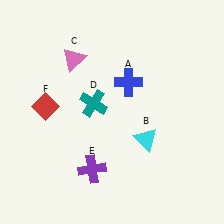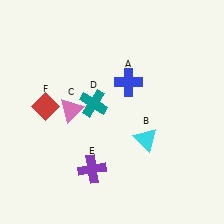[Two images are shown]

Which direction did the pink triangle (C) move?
The pink triangle (C) moved down.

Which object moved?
The pink triangle (C) moved down.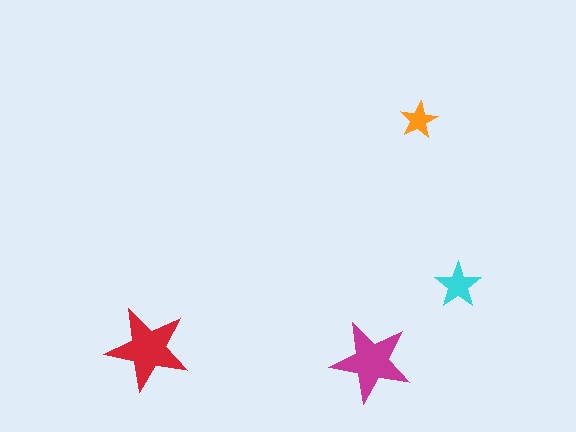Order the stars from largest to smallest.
the red one, the magenta one, the cyan one, the orange one.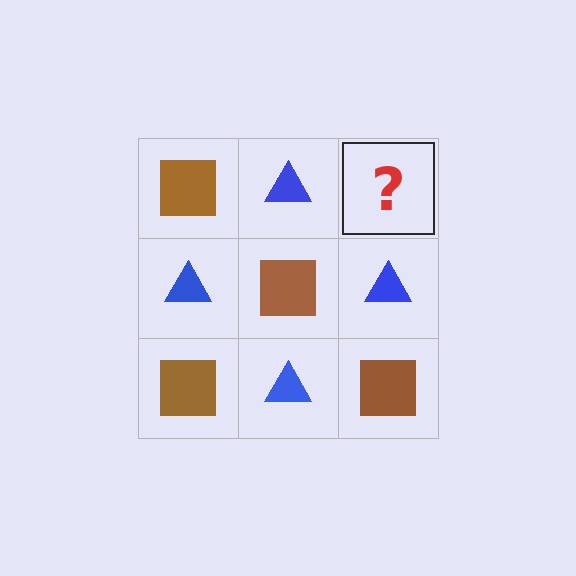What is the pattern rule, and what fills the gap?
The rule is that it alternates brown square and blue triangle in a checkerboard pattern. The gap should be filled with a brown square.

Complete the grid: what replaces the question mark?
The question mark should be replaced with a brown square.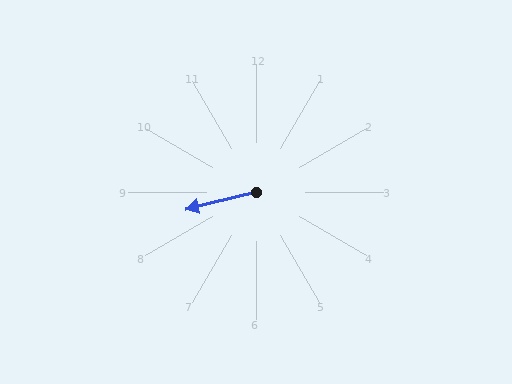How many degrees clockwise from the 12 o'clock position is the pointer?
Approximately 257 degrees.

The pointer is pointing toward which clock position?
Roughly 9 o'clock.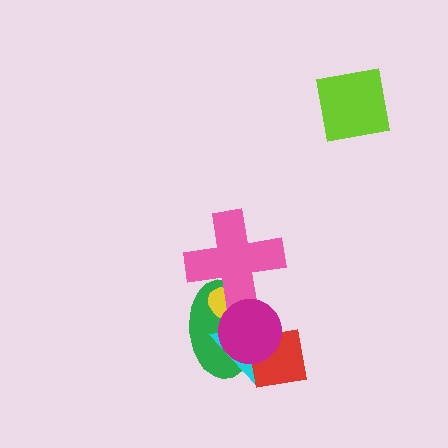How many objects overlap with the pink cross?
3 objects overlap with the pink cross.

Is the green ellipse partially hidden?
Yes, it is partially covered by another shape.